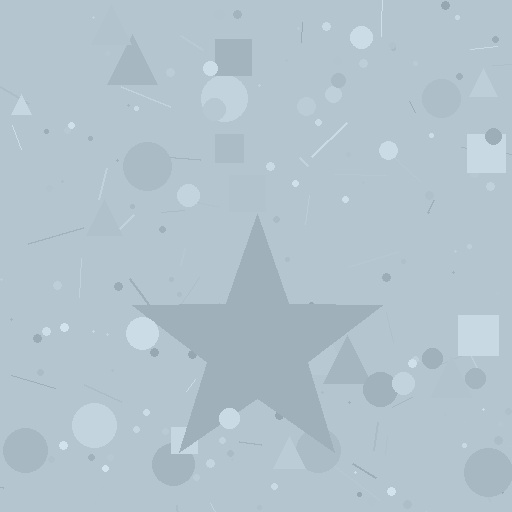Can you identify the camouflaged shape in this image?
The camouflaged shape is a star.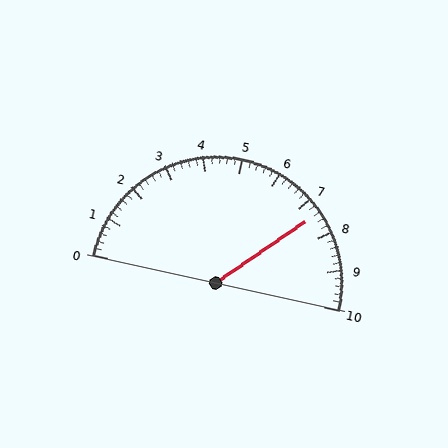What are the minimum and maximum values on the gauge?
The gauge ranges from 0 to 10.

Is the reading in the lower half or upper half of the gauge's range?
The reading is in the upper half of the range (0 to 10).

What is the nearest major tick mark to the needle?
The nearest major tick mark is 7.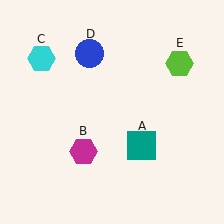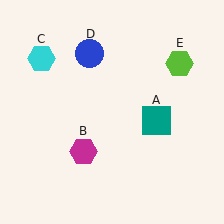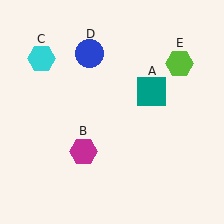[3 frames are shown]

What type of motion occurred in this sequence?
The teal square (object A) rotated counterclockwise around the center of the scene.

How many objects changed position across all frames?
1 object changed position: teal square (object A).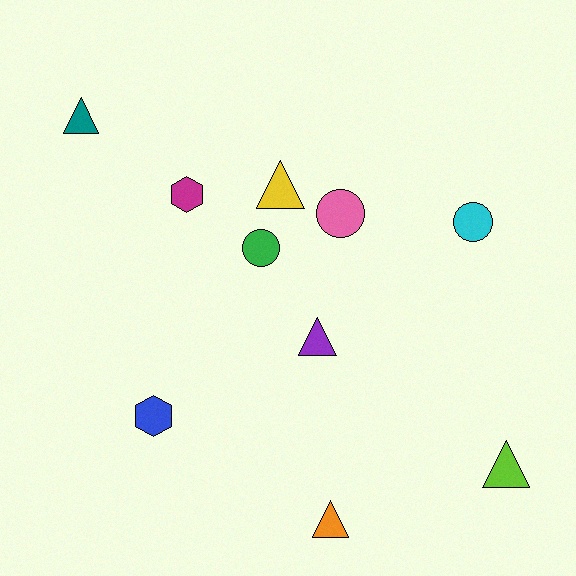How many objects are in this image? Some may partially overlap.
There are 10 objects.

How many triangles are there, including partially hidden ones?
There are 5 triangles.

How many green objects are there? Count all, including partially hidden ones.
There is 1 green object.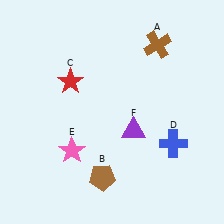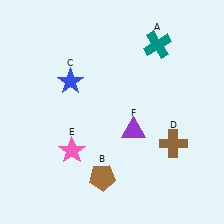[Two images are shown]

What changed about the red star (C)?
In Image 1, C is red. In Image 2, it changed to blue.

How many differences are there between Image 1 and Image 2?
There are 3 differences between the two images.